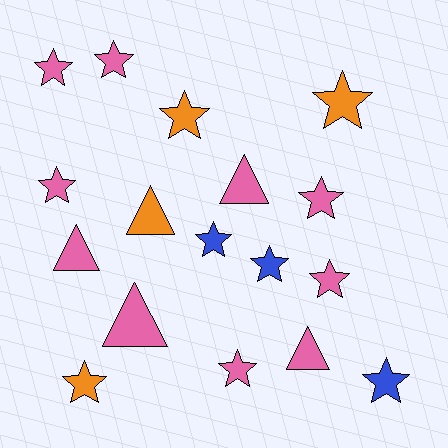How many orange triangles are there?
There is 1 orange triangle.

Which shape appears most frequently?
Star, with 12 objects.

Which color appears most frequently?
Pink, with 10 objects.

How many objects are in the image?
There are 17 objects.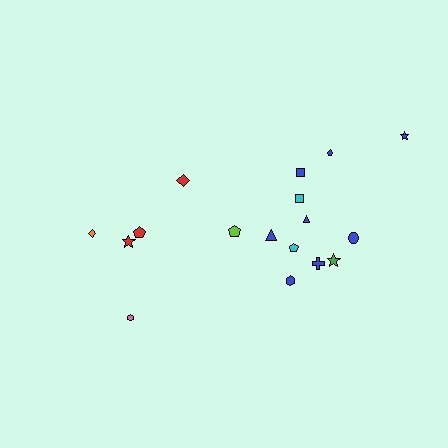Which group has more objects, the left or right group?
The right group.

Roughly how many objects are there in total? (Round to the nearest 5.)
Roughly 15 objects in total.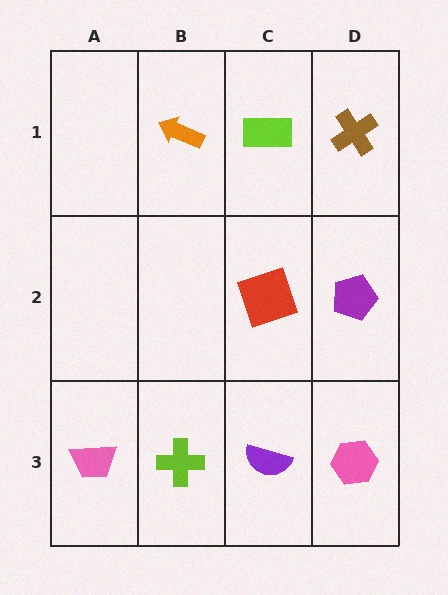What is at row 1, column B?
An orange arrow.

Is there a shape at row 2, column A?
No, that cell is empty.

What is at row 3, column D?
A pink hexagon.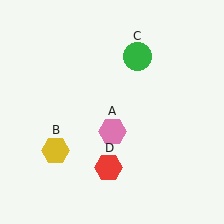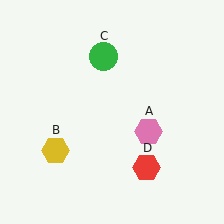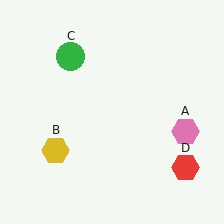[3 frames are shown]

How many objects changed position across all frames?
3 objects changed position: pink hexagon (object A), green circle (object C), red hexagon (object D).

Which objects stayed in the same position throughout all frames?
Yellow hexagon (object B) remained stationary.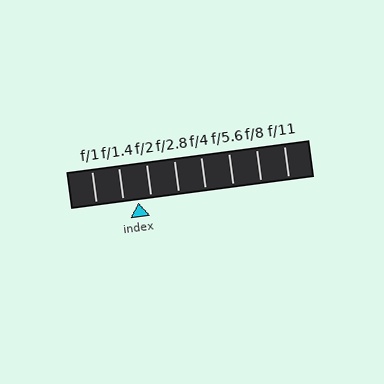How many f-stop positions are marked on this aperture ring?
There are 8 f-stop positions marked.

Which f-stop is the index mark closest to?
The index mark is closest to f/2.